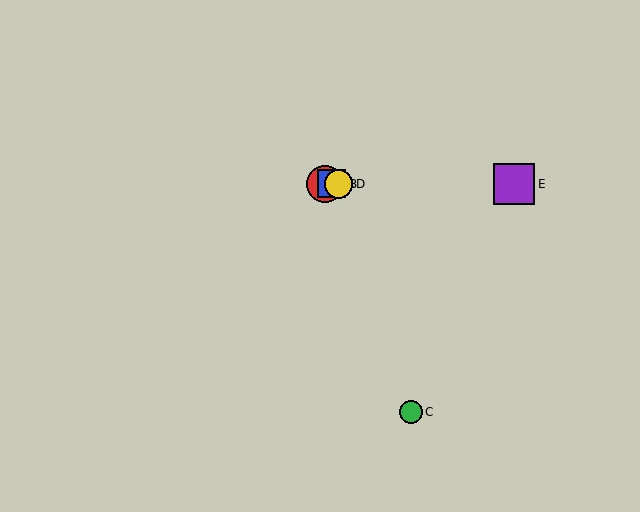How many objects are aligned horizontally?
4 objects (A, B, D, E) are aligned horizontally.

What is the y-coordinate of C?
Object C is at y≈412.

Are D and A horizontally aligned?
Yes, both are at y≈184.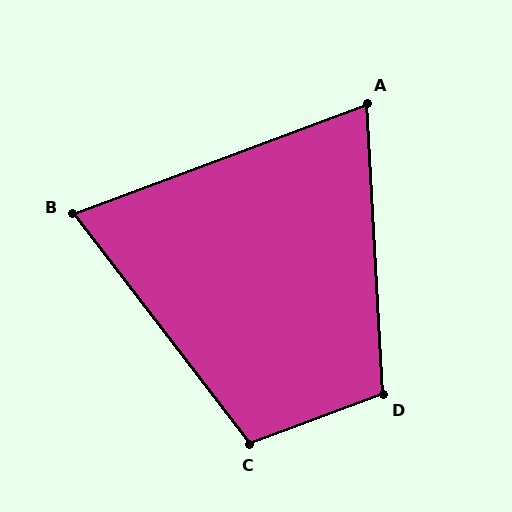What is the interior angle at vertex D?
Approximately 107 degrees (obtuse).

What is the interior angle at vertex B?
Approximately 73 degrees (acute).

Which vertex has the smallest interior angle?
A, at approximately 73 degrees.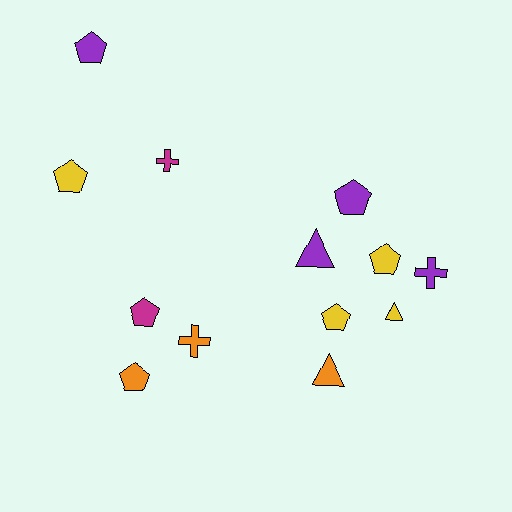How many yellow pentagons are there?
There are 3 yellow pentagons.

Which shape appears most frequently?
Pentagon, with 7 objects.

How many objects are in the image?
There are 13 objects.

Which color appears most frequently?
Yellow, with 4 objects.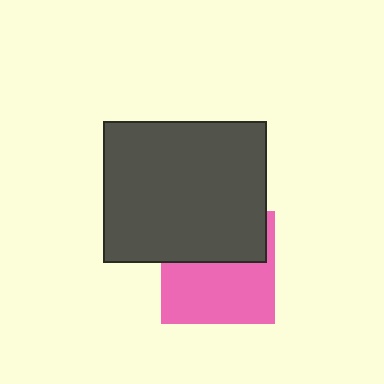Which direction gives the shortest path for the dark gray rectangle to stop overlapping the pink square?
Moving up gives the shortest separation.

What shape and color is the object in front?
The object in front is a dark gray rectangle.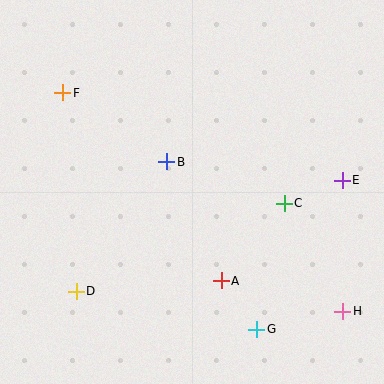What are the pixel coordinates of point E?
Point E is at (342, 180).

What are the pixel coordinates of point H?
Point H is at (343, 311).